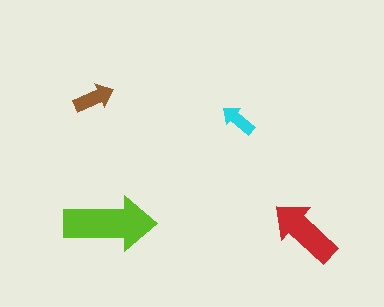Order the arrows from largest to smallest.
the lime one, the red one, the brown one, the cyan one.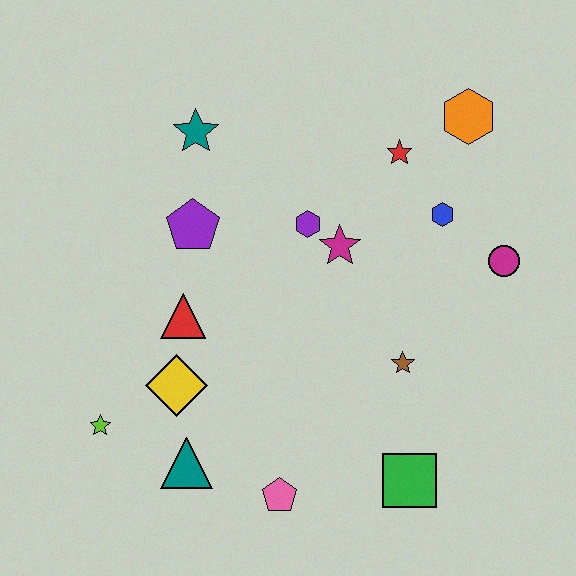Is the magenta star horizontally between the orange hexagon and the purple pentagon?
Yes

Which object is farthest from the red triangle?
The orange hexagon is farthest from the red triangle.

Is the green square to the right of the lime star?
Yes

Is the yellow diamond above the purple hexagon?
No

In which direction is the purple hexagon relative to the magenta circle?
The purple hexagon is to the left of the magenta circle.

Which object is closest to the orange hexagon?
The red star is closest to the orange hexagon.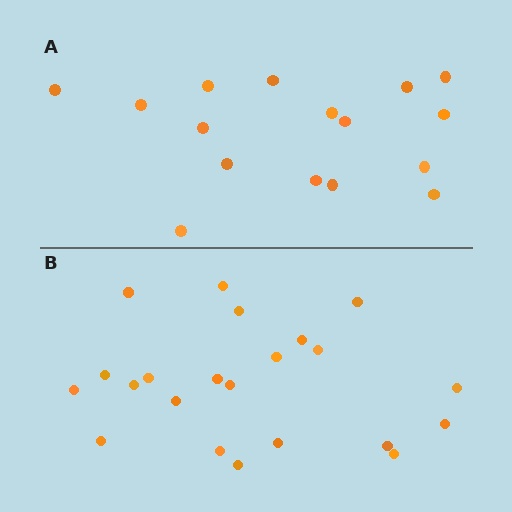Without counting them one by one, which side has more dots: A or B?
Region B (the bottom region) has more dots.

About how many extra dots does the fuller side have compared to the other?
Region B has about 6 more dots than region A.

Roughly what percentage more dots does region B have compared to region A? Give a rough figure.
About 40% more.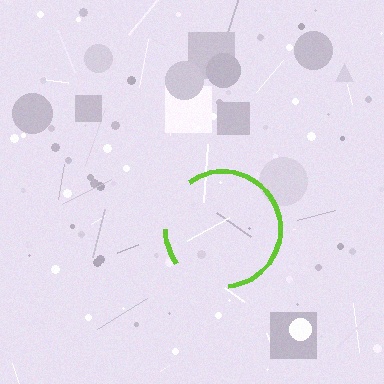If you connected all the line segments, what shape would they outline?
They would outline a circle.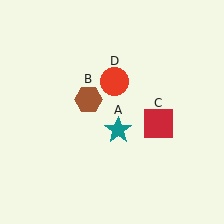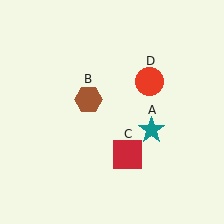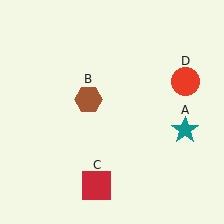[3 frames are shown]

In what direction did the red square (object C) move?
The red square (object C) moved down and to the left.